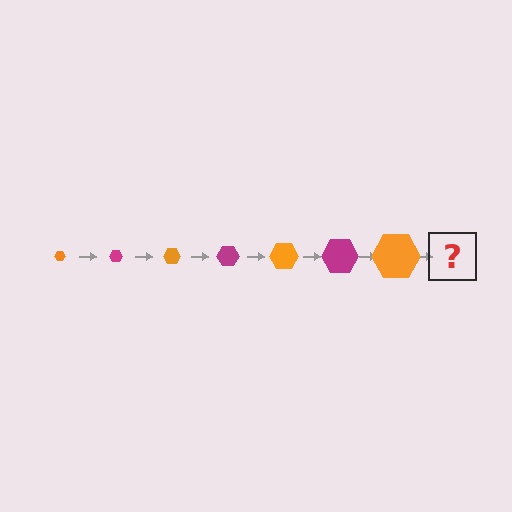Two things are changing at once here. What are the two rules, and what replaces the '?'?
The two rules are that the hexagon grows larger each step and the color cycles through orange and magenta. The '?' should be a magenta hexagon, larger than the previous one.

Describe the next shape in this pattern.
It should be a magenta hexagon, larger than the previous one.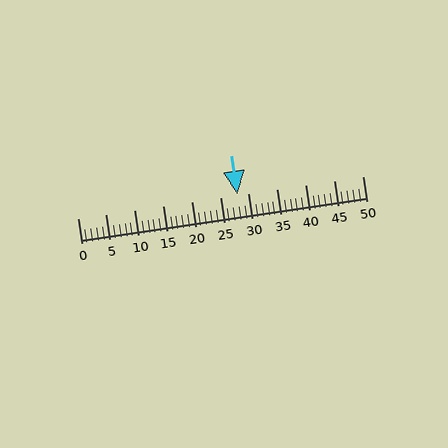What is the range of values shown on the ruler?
The ruler shows values from 0 to 50.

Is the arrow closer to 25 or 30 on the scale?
The arrow is closer to 30.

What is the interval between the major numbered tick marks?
The major tick marks are spaced 5 units apart.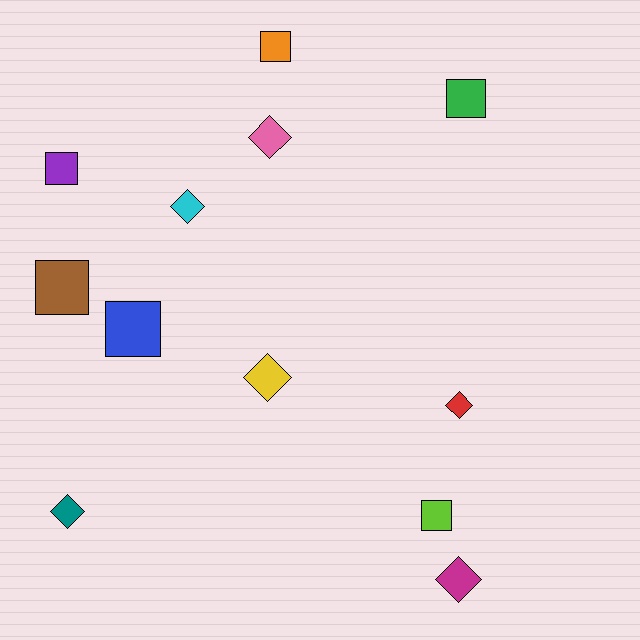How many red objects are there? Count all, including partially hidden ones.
There is 1 red object.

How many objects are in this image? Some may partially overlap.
There are 12 objects.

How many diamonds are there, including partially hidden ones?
There are 6 diamonds.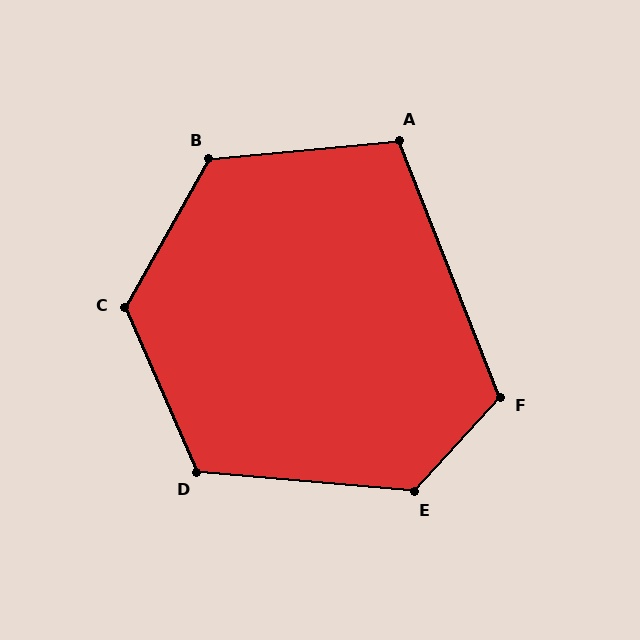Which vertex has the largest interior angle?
E, at approximately 127 degrees.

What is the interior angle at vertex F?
Approximately 116 degrees (obtuse).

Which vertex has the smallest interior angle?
A, at approximately 106 degrees.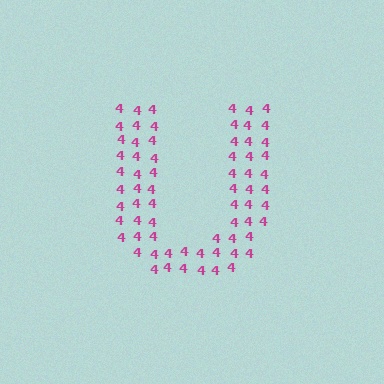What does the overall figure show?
The overall figure shows the letter U.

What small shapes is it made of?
It is made of small digit 4's.